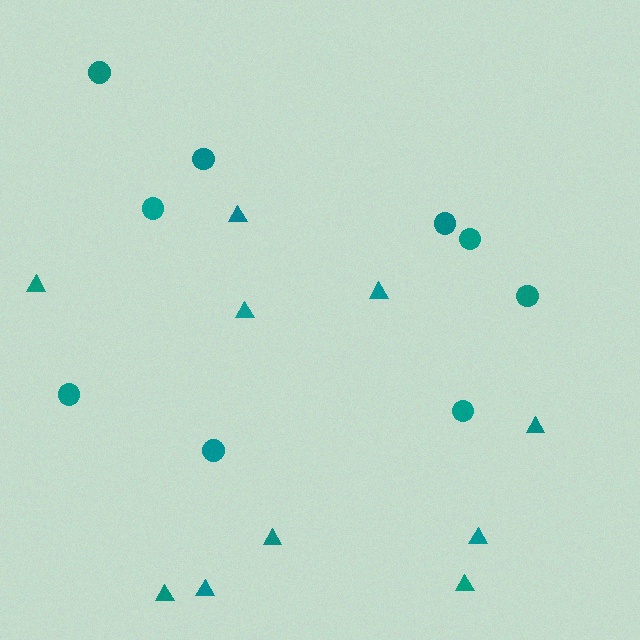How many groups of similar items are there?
There are 2 groups: one group of triangles (10) and one group of circles (9).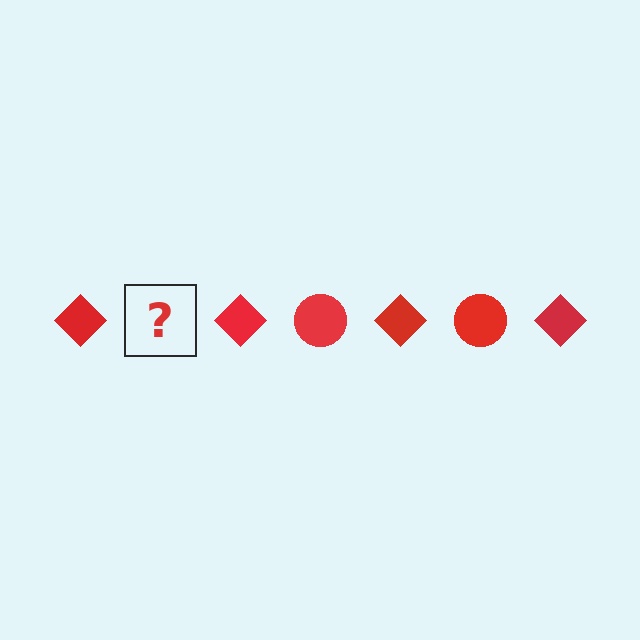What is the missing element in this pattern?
The missing element is a red circle.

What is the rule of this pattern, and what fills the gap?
The rule is that the pattern cycles through diamond, circle shapes in red. The gap should be filled with a red circle.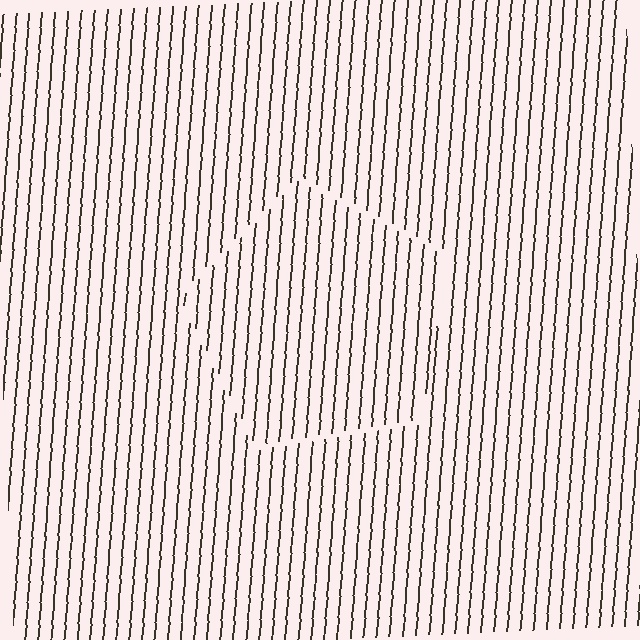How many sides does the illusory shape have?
5 sides — the line-ends trace a pentagon.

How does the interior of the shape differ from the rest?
The interior of the shape contains the same grating, shifted by half a period — the contour is defined by the phase discontinuity where line-ends from the inner and outer gratings abut.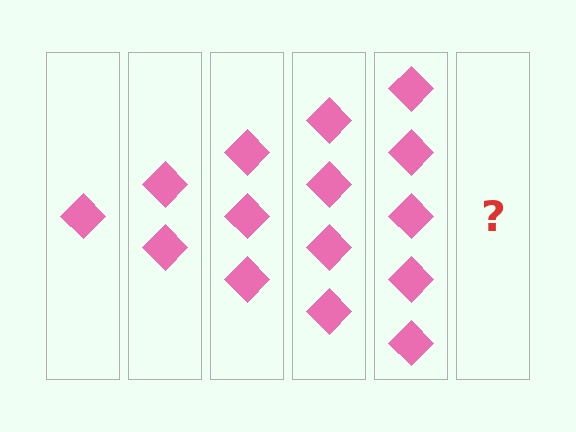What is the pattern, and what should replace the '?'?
The pattern is that each step adds one more diamond. The '?' should be 6 diamonds.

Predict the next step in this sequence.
The next step is 6 diamonds.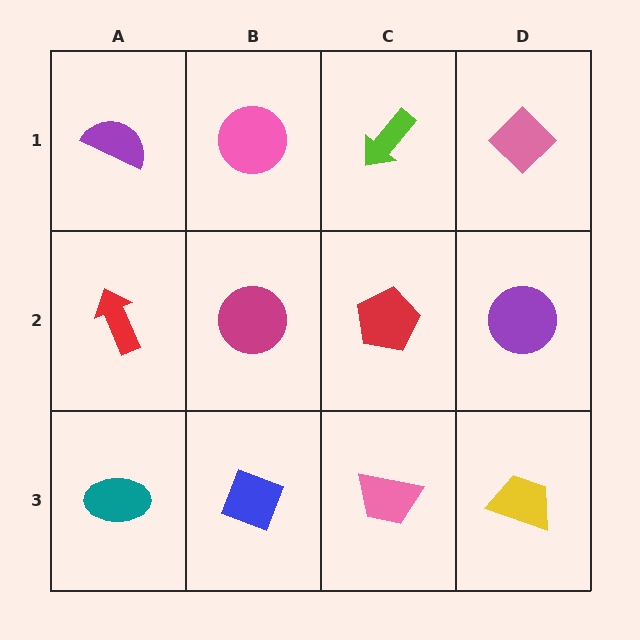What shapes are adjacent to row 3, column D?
A purple circle (row 2, column D), a pink trapezoid (row 3, column C).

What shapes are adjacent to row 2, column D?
A pink diamond (row 1, column D), a yellow trapezoid (row 3, column D), a red pentagon (row 2, column C).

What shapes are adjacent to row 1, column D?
A purple circle (row 2, column D), a lime arrow (row 1, column C).